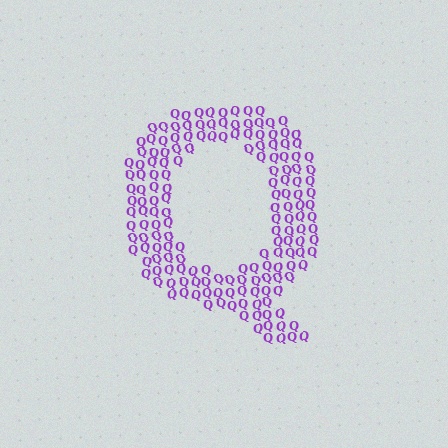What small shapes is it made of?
It is made of small letter Q's.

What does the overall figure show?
The overall figure shows the letter Q.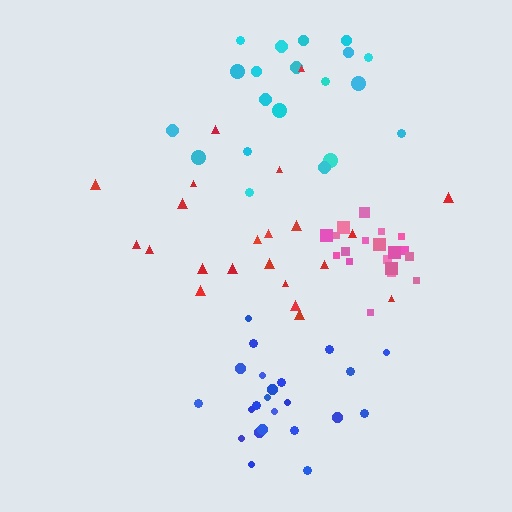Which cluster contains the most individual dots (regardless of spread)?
Red (23).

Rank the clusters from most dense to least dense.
pink, blue, red, cyan.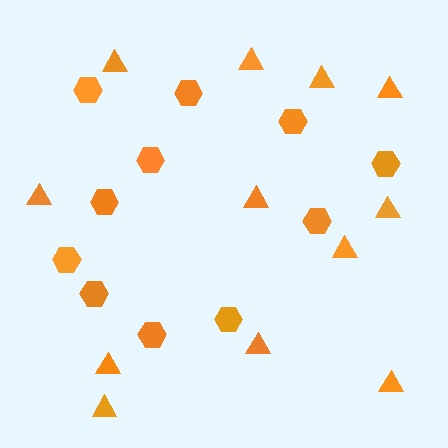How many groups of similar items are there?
There are 2 groups: one group of triangles (12) and one group of hexagons (11).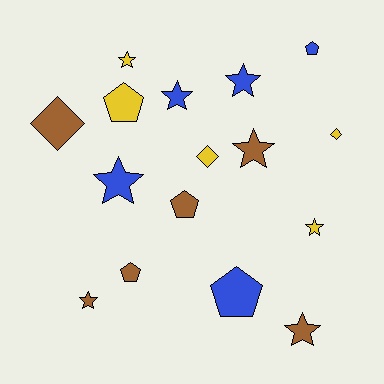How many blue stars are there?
There are 3 blue stars.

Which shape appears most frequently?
Star, with 8 objects.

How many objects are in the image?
There are 16 objects.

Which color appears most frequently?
Brown, with 6 objects.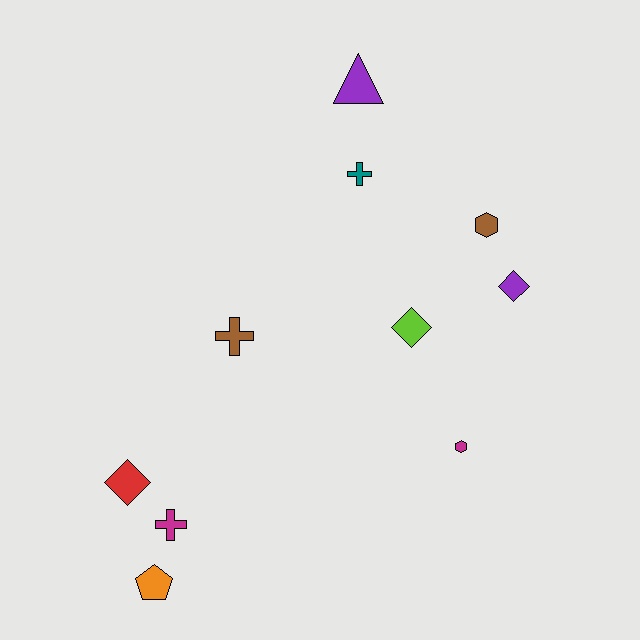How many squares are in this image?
There are no squares.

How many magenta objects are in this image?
There are 2 magenta objects.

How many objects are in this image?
There are 10 objects.